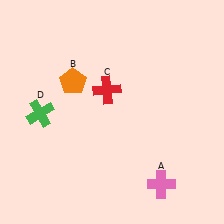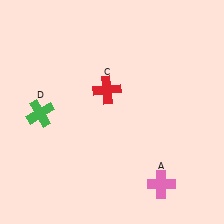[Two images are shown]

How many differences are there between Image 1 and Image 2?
There is 1 difference between the two images.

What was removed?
The orange pentagon (B) was removed in Image 2.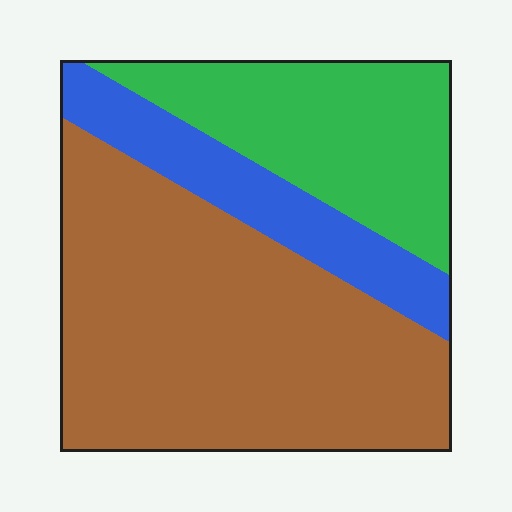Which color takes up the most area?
Brown, at roughly 55%.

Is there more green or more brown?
Brown.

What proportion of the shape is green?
Green takes up about one quarter (1/4) of the shape.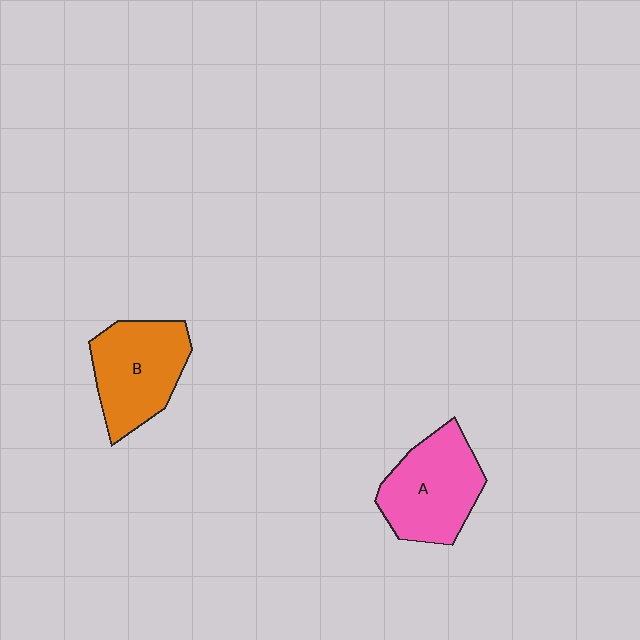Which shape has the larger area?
Shape A (pink).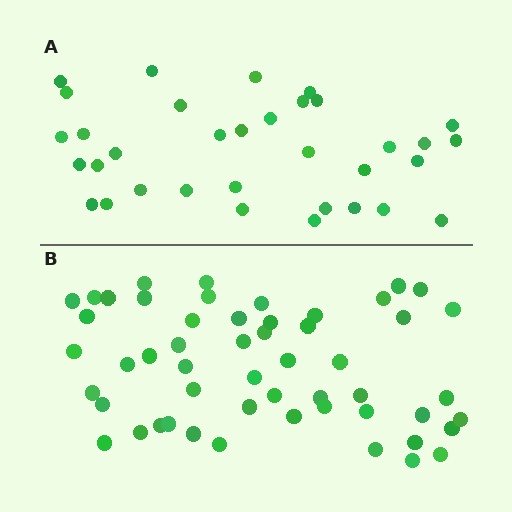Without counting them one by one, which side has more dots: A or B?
Region B (the bottom region) has more dots.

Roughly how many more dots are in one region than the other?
Region B has approximately 20 more dots than region A.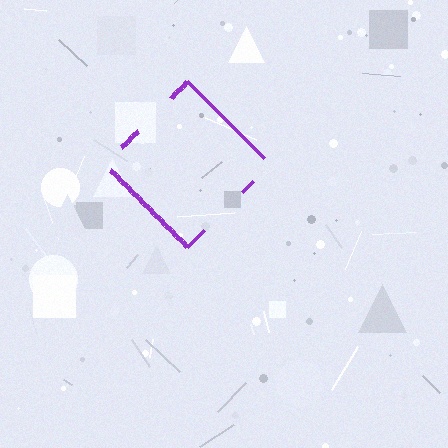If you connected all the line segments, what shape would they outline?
They would outline a diamond.